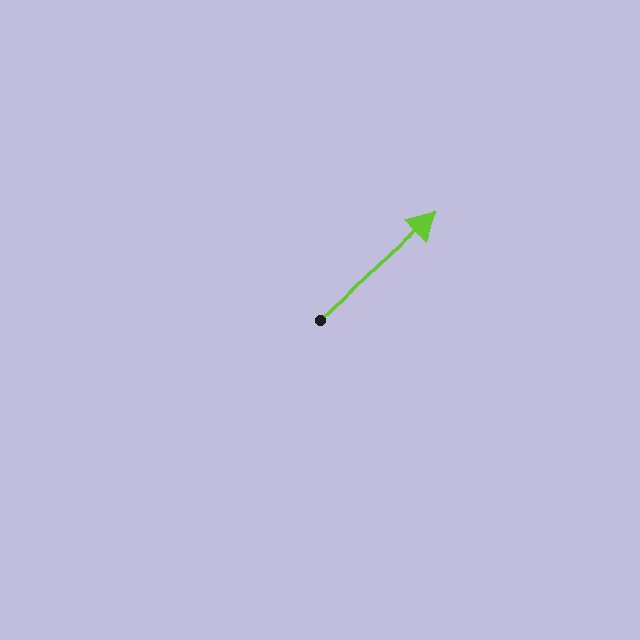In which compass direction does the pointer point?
Northeast.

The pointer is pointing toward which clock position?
Roughly 2 o'clock.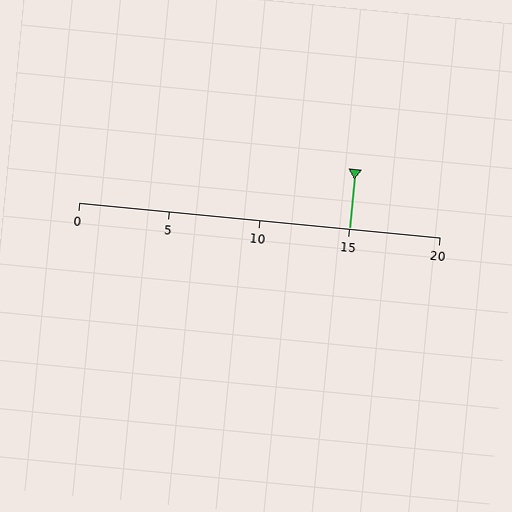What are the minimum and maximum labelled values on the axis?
The axis runs from 0 to 20.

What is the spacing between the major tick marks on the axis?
The major ticks are spaced 5 apart.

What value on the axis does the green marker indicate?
The marker indicates approximately 15.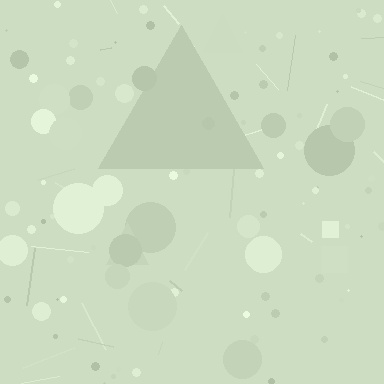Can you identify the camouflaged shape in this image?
The camouflaged shape is a triangle.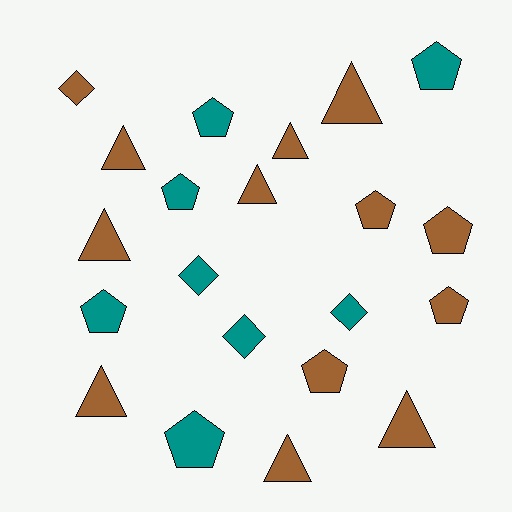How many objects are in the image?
There are 21 objects.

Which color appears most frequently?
Brown, with 13 objects.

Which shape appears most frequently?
Pentagon, with 9 objects.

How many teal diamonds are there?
There are 3 teal diamonds.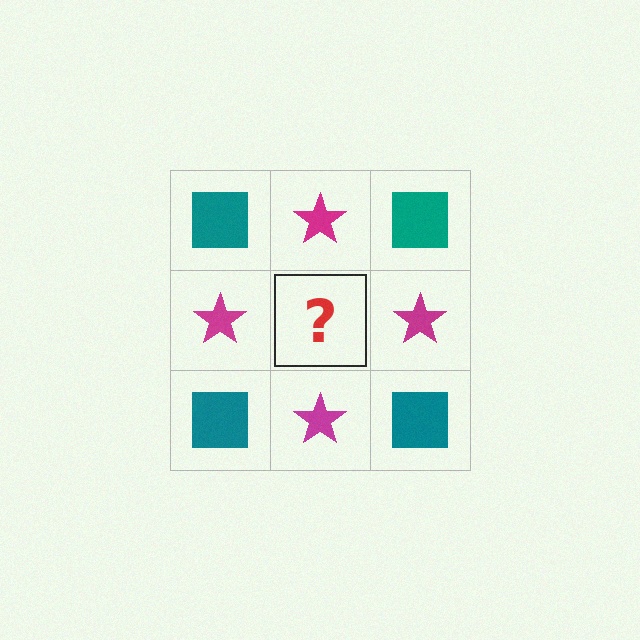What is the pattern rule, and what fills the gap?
The rule is that it alternates teal square and magenta star in a checkerboard pattern. The gap should be filled with a teal square.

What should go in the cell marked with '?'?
The missing cell should contain a teal square.